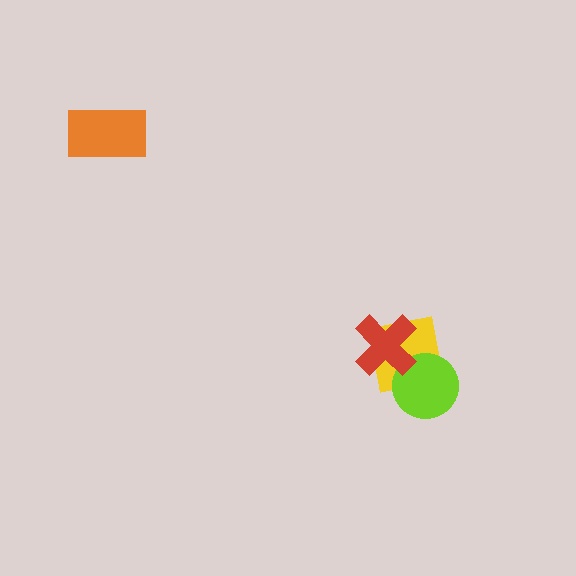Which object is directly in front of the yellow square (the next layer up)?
The lime circle is directly in front of the yellow square.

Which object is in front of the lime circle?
The red cross is in front of the lime circle.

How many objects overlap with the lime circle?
2 objects overlap with the lime circle.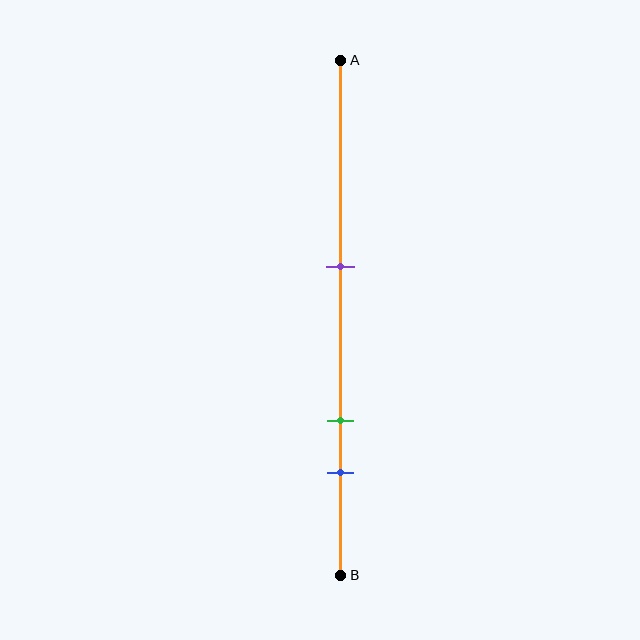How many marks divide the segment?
There are 3 marks dividing the segment.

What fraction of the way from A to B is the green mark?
The green mark is approximately 70% (0.7) of the way from A to B.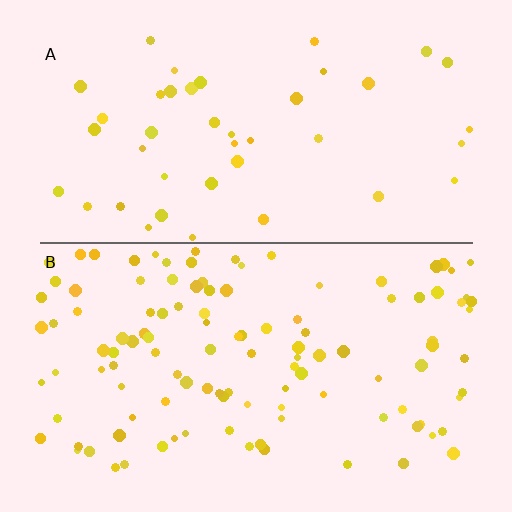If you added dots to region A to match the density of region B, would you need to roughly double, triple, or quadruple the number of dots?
Approximately triple.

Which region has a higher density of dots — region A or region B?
B (the bottom).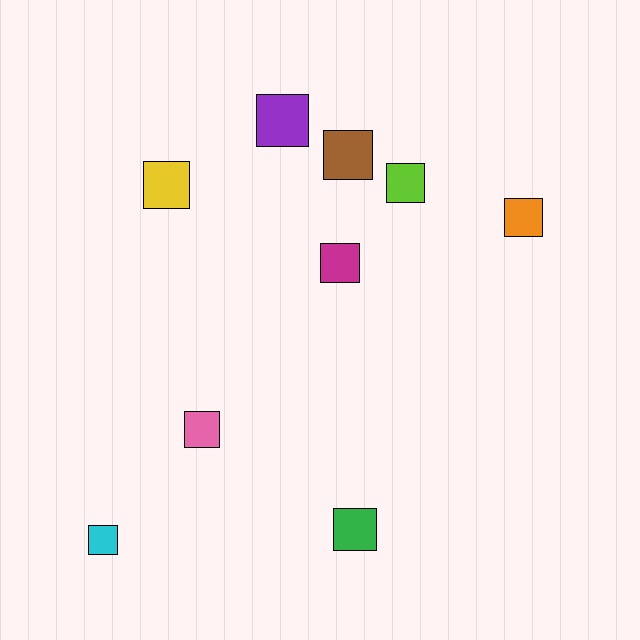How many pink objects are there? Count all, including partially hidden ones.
There is 1 pink object.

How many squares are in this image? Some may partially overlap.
There are 9 squares.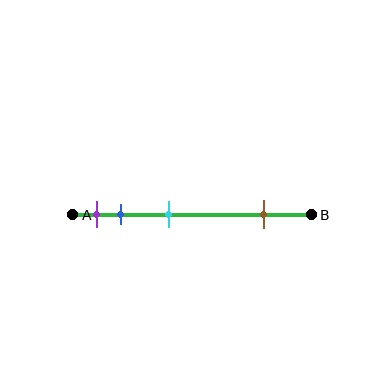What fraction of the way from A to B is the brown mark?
The brown mark is approximately 80% (0.8) of the way from A to B.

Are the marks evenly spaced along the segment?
No, the marks are not evenly spaced.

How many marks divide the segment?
There are 4 marks dividing the segment.